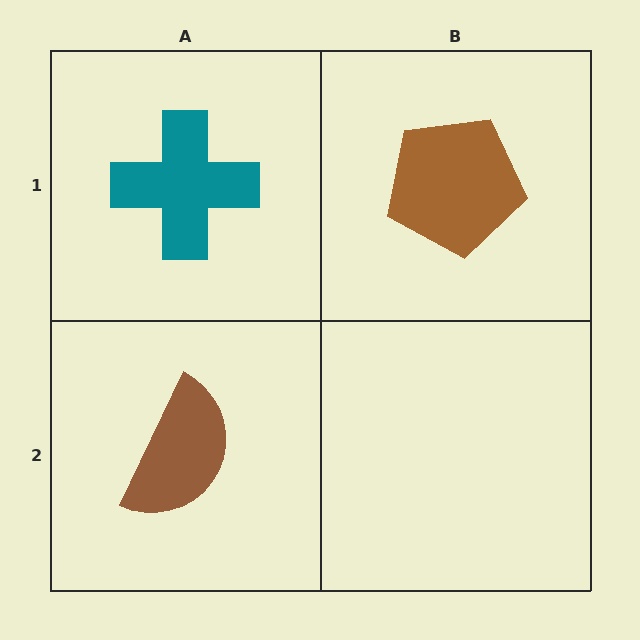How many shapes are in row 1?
2 shapes.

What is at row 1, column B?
A brown pentagon.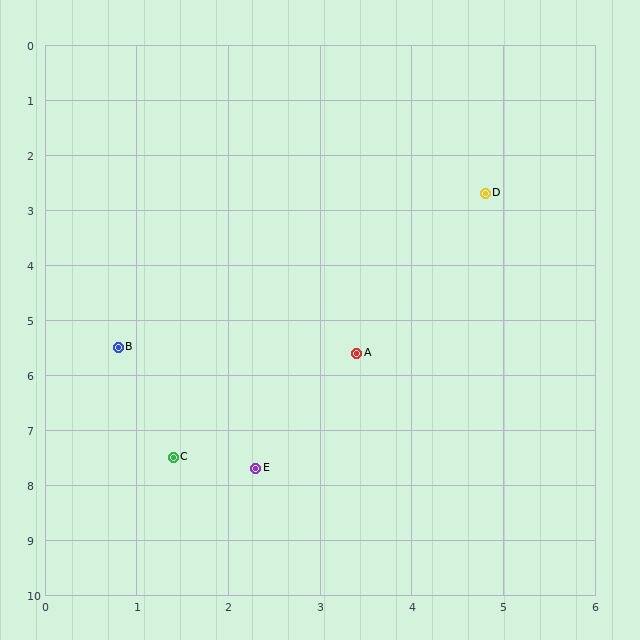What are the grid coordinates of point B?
Point B is at approximately (0.8, 5.5).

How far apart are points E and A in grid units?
Points E and A are about 2.4 grid units apart.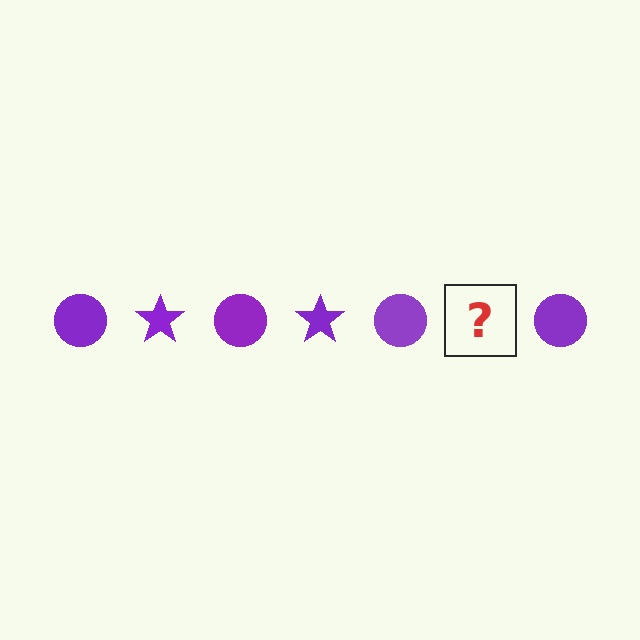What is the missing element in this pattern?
The missing element is a purple star.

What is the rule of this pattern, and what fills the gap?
The rule is that the pattern cycles through circle, star shapes in purple. The gap should be filled with a purple star.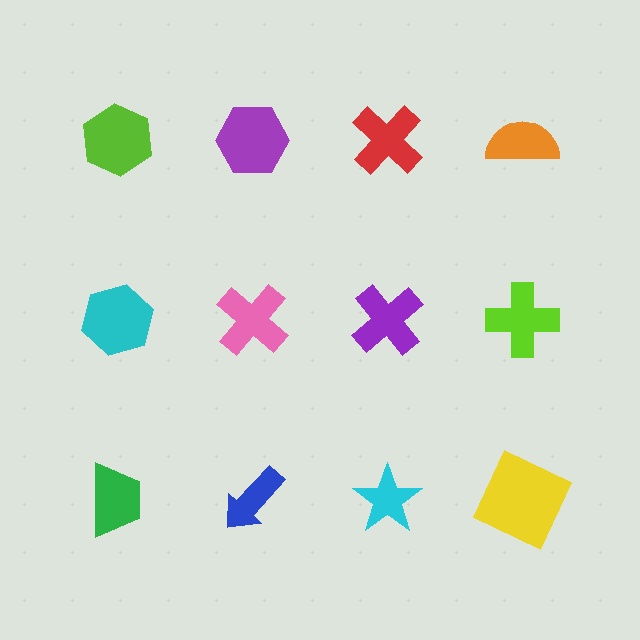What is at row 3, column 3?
A cyan star.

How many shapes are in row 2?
4 shapes.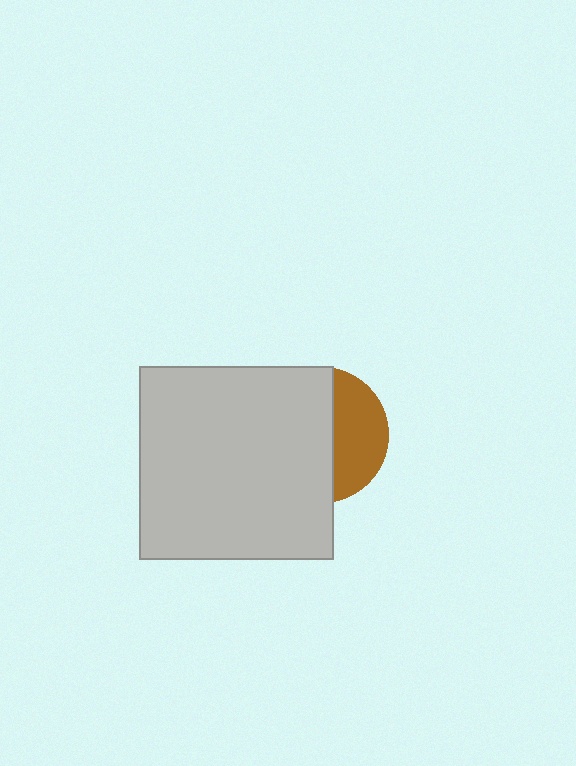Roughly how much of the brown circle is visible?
A small part of it is visible (roughly 39%).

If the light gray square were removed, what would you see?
You would see the complete brown circle.